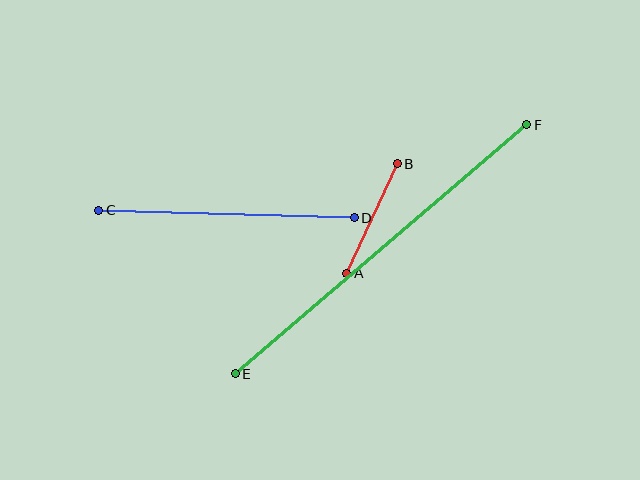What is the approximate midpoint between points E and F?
The midpoint is at approximately (381, 249) pixels.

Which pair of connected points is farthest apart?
Points E and F are farthest apart.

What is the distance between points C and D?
The distance is approximately 256 pixels.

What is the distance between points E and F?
The distance is approximately 384 pixels.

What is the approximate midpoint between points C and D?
The midpoint is at approximately (226, 214) pixels.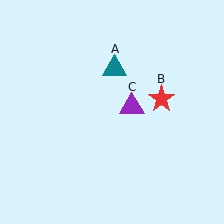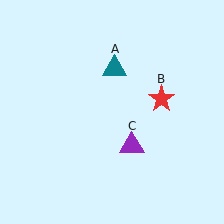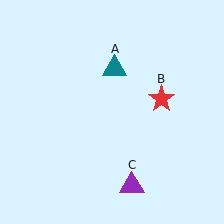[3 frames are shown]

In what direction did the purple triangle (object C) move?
The purple triangle (object C) moved down.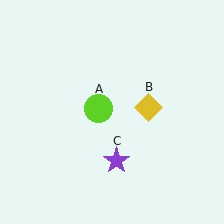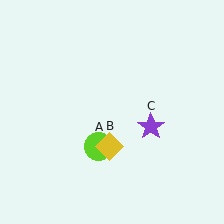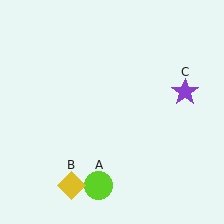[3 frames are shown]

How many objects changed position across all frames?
3 objects changed position: lime circle (object A), yellow diamond (object B), purple star (object C).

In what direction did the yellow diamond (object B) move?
The yellow diamond (object B) moved down and to the left.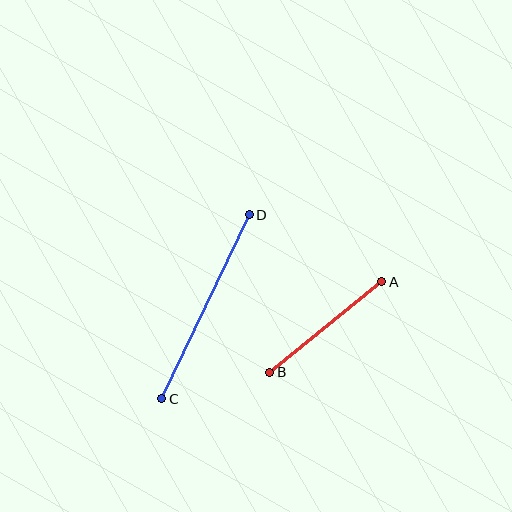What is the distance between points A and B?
The distance is approximately 144 pixels.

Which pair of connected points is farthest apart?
Points C and D are farthest apart.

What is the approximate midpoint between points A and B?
The midpoint is at approximately (326, 327) pixels.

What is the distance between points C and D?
The distance is approximately 204 pixels.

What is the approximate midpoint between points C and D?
The midpoint is at approximately (205, 307) pixels.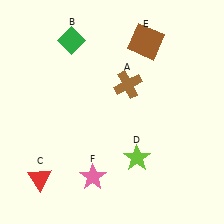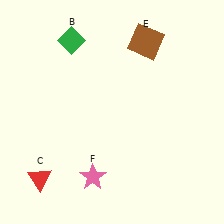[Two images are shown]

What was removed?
The lime star (D), the brown cross (A) were removed in Image 2.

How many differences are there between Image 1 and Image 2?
There are 2 differences between the two images.